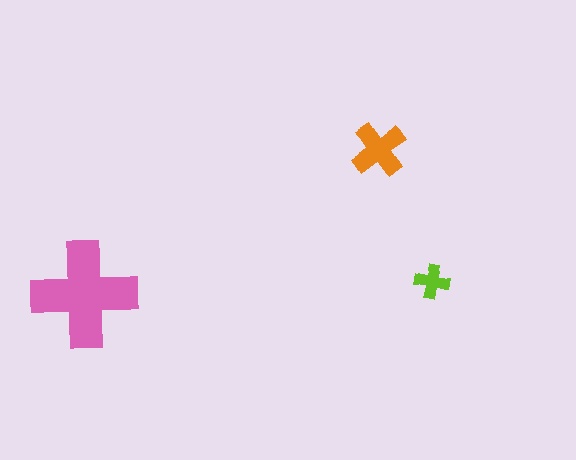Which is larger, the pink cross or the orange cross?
The pink one.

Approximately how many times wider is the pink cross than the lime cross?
About 3 times wider.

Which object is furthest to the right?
The lime cross is rightmost.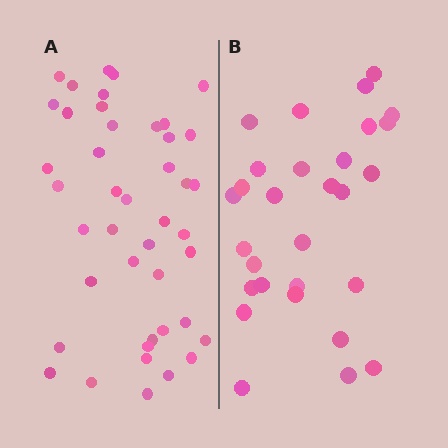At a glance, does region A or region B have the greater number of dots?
Region A (the left region) has more dots.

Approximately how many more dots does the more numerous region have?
Region A has approximately 15 more dots than region B.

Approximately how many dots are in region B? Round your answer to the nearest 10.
About 30 dots. (The exact count is 29, which rounds to 30.)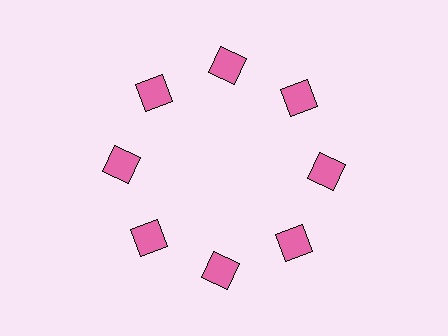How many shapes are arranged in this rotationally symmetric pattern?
There are 8 shapes, arranged in 8 groups of 1.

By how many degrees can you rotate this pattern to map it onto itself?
The pattern maps onto itself every 45 degrees of rotation.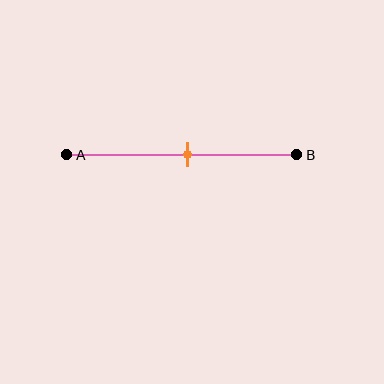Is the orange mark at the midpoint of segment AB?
Yes, the mark is approximately at the midpoint.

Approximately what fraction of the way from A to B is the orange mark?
The orange mark is approximately 50% of the way from A to B.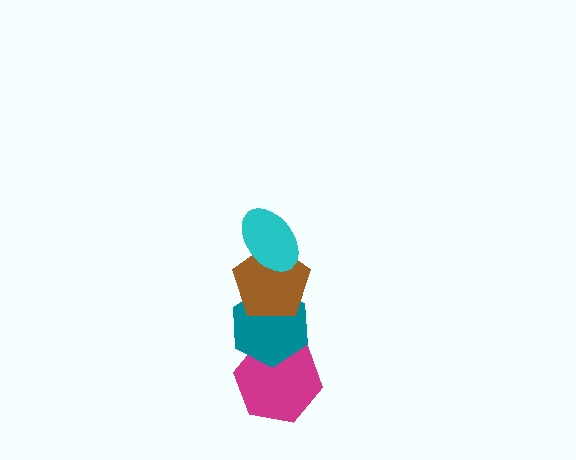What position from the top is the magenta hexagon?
The magenta hexagon is 4th from the top.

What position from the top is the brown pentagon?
The brown pentagon is 2nd from the top.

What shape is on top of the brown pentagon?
The cyan ellipse is on top of the brown pentagon.